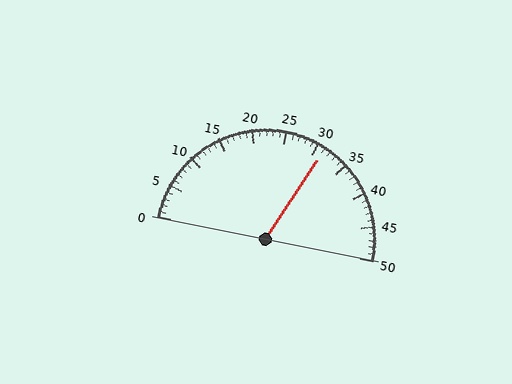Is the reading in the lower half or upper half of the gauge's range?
The reading is in the upper half of the range (0 to 50).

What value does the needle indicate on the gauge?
The needle indicates approximately 31.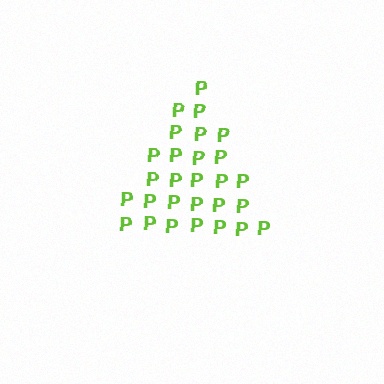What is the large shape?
The large shape is a triangle.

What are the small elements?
The small elements are letter P's.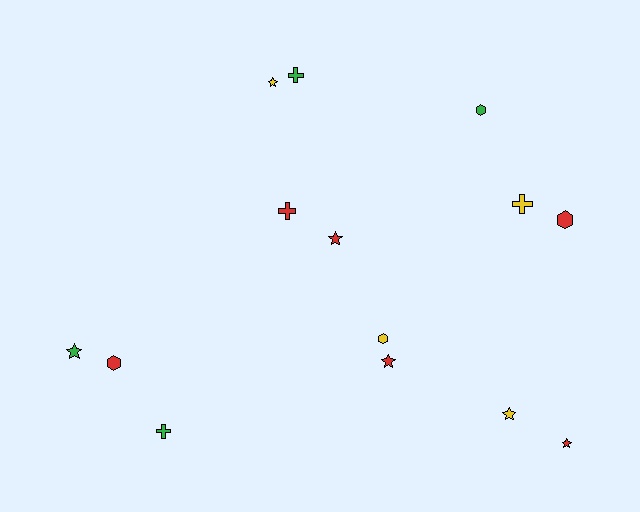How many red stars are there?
There are 3 red stars.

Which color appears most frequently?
Red, with 6 objects.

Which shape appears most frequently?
Star, with 6 objects.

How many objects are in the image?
There are 14 objects.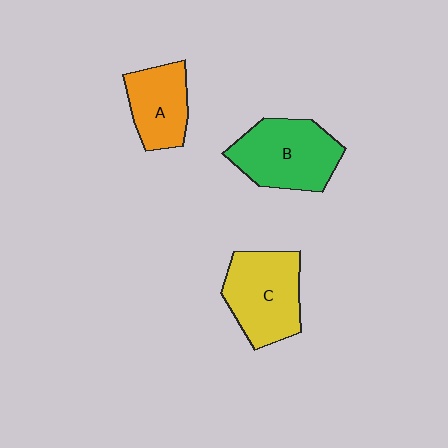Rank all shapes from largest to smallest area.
From largest to smallest: B (green), C (yellow), A (orange).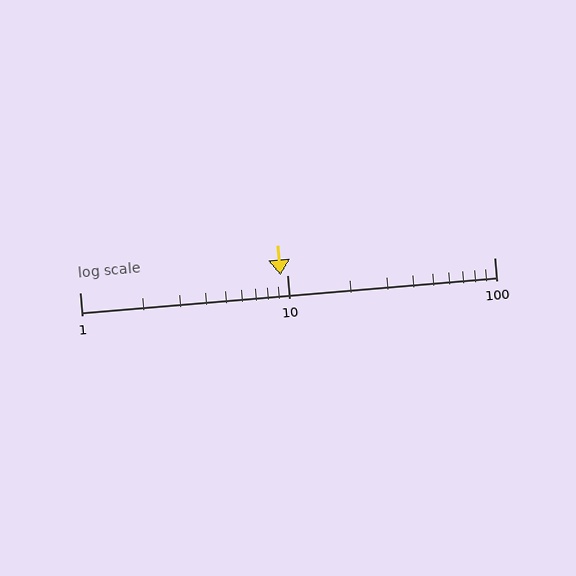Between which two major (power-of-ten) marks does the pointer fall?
The pointer is between 1 and 10.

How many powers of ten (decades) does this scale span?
The scale spans 2 decades, from 1 to 100.